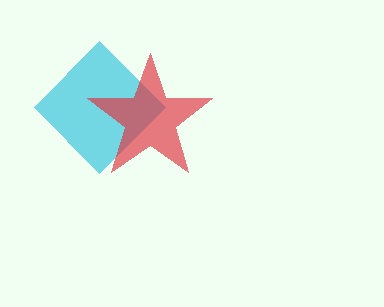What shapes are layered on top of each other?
The layered shapes are: a cyan diamond, a red star.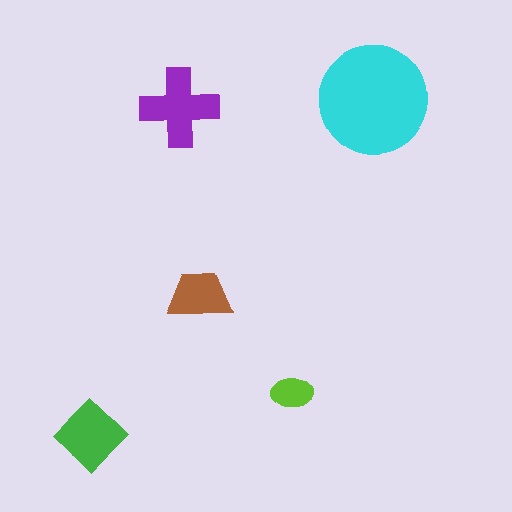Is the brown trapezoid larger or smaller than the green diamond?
Smaller.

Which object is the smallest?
The lime ellipse.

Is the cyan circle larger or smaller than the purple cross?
Larger.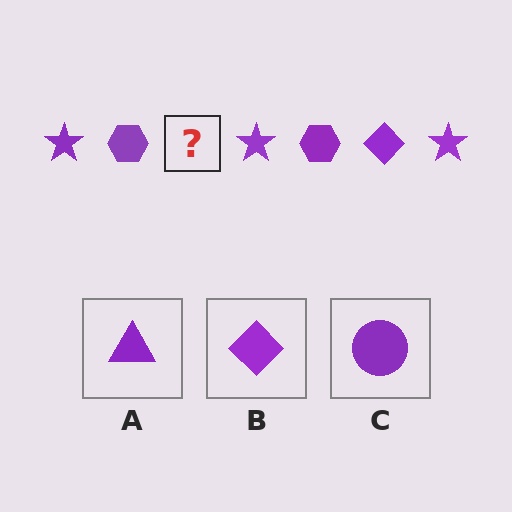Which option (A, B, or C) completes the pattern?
B.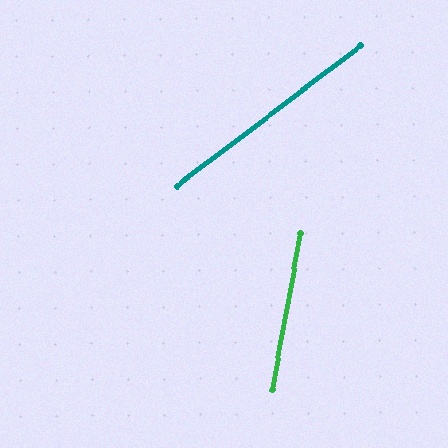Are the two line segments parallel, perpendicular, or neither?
Neither parallel nor perpendicular — they differ by about 43°.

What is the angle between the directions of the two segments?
Approximately 43 degrees.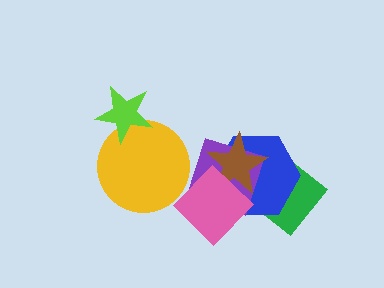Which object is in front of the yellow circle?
The lime star is in front of the yellow circle.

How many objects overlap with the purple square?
3 objects overlap with the purple square.